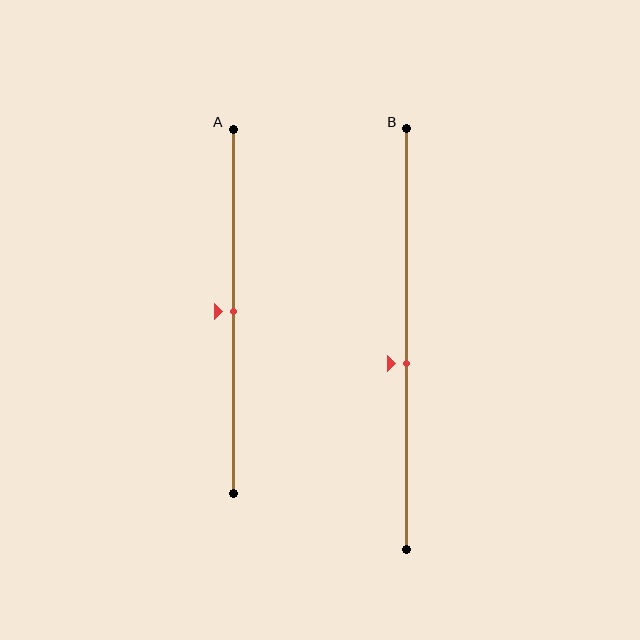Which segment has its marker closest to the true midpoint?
Segment A has its marker closest to the true midpoint.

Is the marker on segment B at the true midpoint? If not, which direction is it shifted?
No, the marker on segment B is shifted downward by about 6% of the segment length.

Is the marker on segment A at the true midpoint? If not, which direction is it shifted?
Yes, the marker on segment A is at the true midpoint.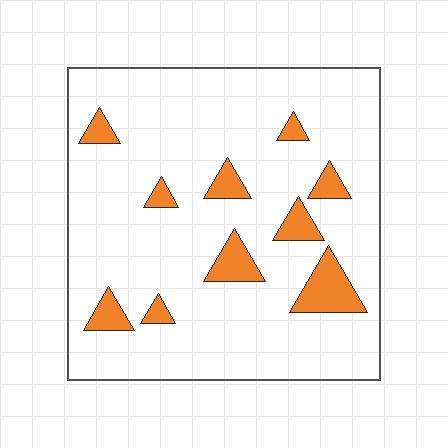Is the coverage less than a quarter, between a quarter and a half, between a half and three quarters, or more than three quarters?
Less than a quarter.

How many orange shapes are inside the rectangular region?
10.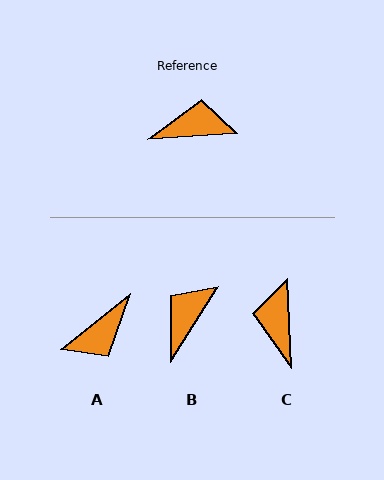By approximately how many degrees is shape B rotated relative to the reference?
Approximately 53 degrees counter-clockwise.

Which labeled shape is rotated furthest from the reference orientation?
A, about 145 degrees away.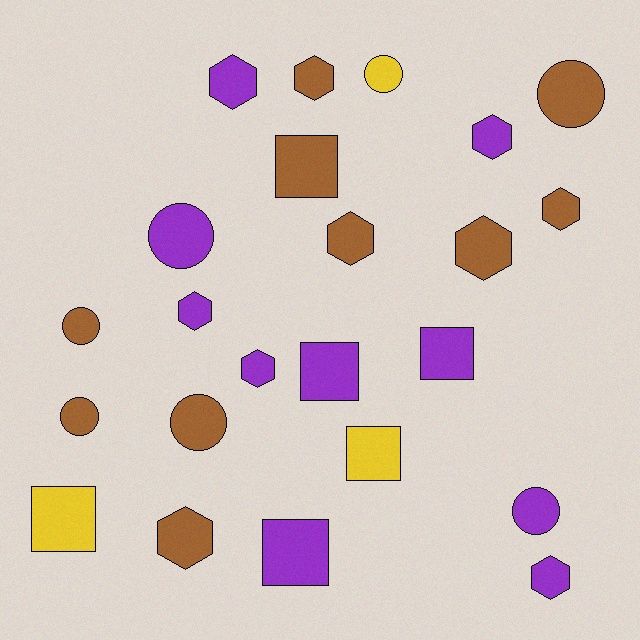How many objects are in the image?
There are 23 objects.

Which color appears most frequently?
Purple, with 10 objects.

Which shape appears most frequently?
Hexagon, with 10 objects.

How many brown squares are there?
There is 1 brown square.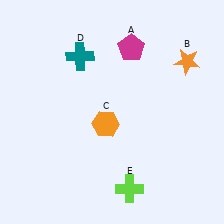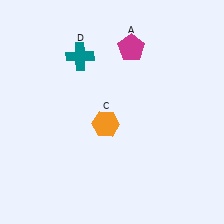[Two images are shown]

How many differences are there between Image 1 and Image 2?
There are 2 differences between the two images.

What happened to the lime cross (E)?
The lime cross (E) was removed in Image 2. It was in the bottom-right area of Image 1.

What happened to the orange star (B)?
The orange star (B) was removed in Image 2. It was in the top-right area of Image 1.